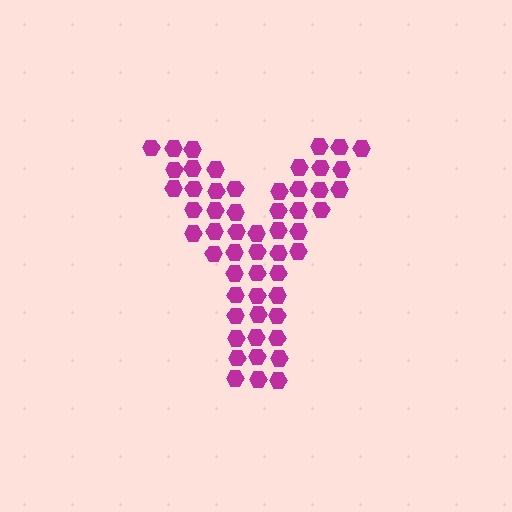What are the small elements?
The small elements are hexagons.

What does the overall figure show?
The overall figure shows the letter Y.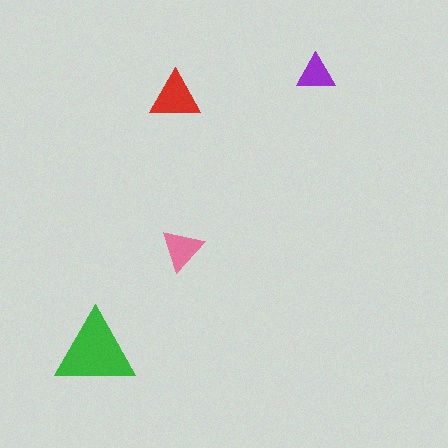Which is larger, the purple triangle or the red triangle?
The red one.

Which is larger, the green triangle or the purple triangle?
The green one.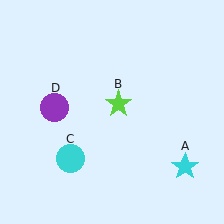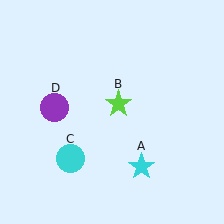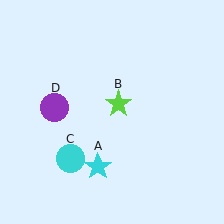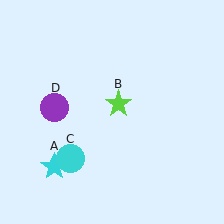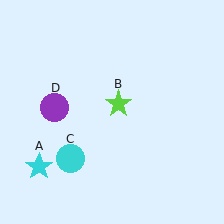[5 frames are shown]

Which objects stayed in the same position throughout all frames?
Lime star (object B) and cyan circle (object C) and purple circle (object D) remained stationary.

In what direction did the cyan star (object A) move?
The cyan star (object A) moved left.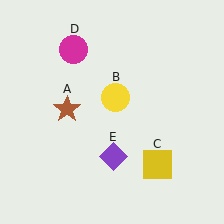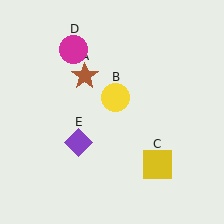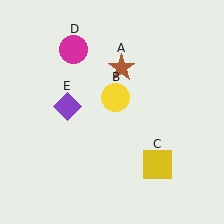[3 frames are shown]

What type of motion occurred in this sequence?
The brown star (object A), purple diamond (object E) rotated clockwise around the center of the scene.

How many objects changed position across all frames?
2 objects changed position: brown star (object A), purple diamond (object E).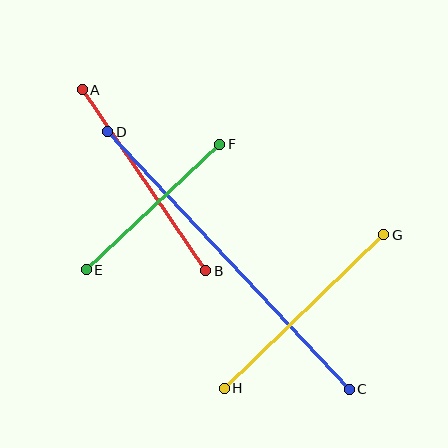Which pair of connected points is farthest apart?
Points C and D are farthest apart.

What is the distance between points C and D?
The distance is approximately 353 pixels.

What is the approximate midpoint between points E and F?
The midpoint is at approximately (153, 207) pixels.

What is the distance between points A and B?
The distance is approximately 219 pixels.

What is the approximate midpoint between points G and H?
The midpoint is at approximately (304, 311) pixels.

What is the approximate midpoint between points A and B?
The midpoint is at approximately (144, 180) pixels.